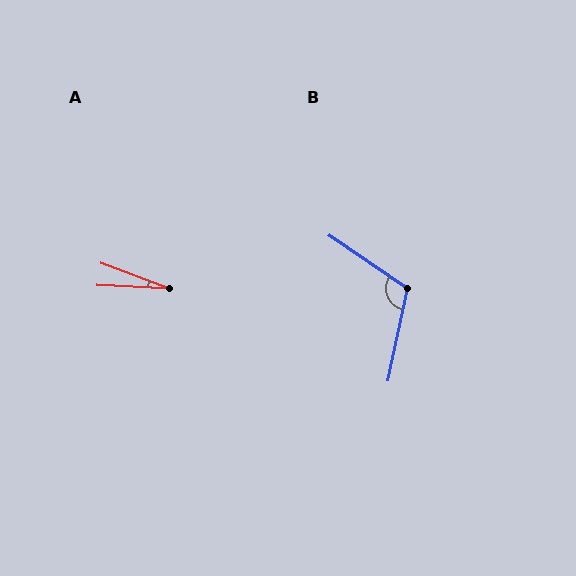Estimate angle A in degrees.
Approximately 17 degrees.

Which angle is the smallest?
A, at approximately 17 degrees.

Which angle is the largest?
B, at approximately 113 degrees.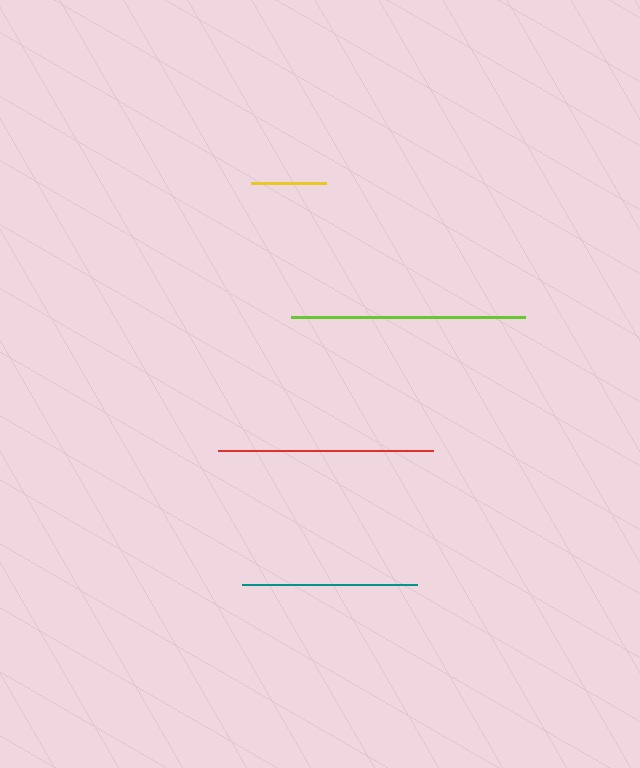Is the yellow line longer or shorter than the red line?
The red line is longer than the yellow line.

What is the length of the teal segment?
The teal segment is approximately 174 pixels long.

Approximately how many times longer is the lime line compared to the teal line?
The lime line is approximately 1.3 times the length of the teal line.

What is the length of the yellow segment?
The yellow segment is approximately 75 pixels long.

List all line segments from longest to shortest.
From longest to shortest: lime, red, teal, yellow.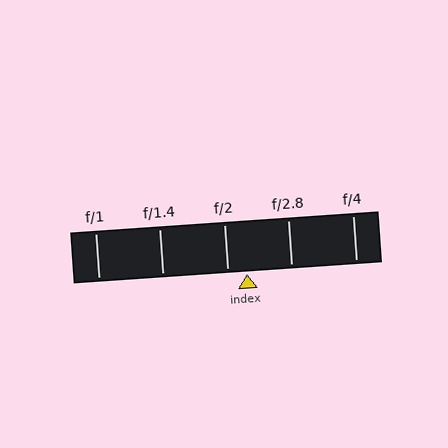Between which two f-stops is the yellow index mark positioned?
The index mark is between f/2 and f/2.8.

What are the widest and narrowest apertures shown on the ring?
The widest aperture shown is f/1 and the narrowest is f/4.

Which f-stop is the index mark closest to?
The index mark is closest to f/2.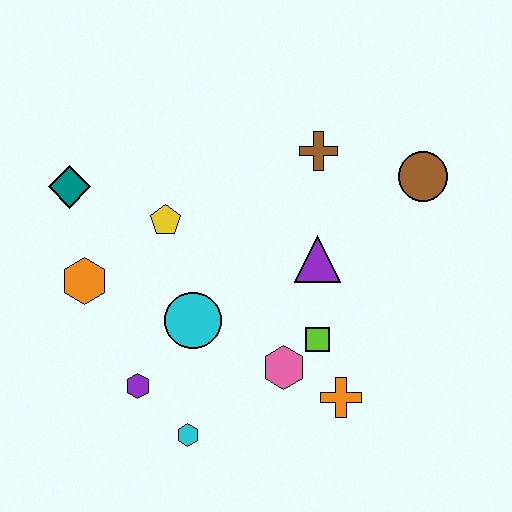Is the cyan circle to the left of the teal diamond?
No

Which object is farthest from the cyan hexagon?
The brown circle is farthest from the cyan hexagon.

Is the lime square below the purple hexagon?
No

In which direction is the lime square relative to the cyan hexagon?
The lime square is to the right of the cyan hexagon.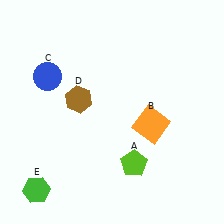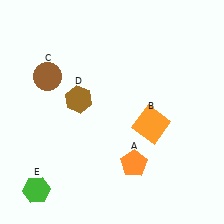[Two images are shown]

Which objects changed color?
A changed from lime to orange. C changed from blue to brown.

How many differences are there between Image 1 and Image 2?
There are 2 differences between the two images.